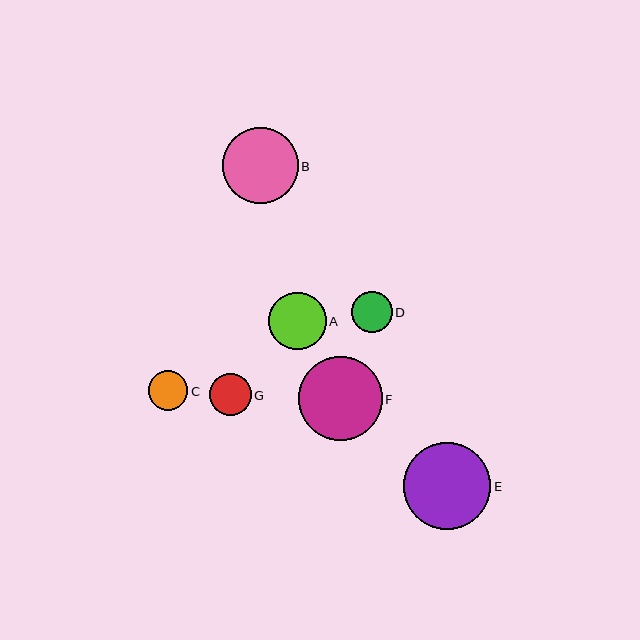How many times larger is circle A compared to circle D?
Circle A is approximately 1.4 times the size of circle D.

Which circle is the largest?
Circle E is the largest with a size of approximately 88 pixels.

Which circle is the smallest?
Circle C is the smallest with a size of approximately 40 pixels.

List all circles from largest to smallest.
From largest to smallest: E, F, B, A, G, D, C.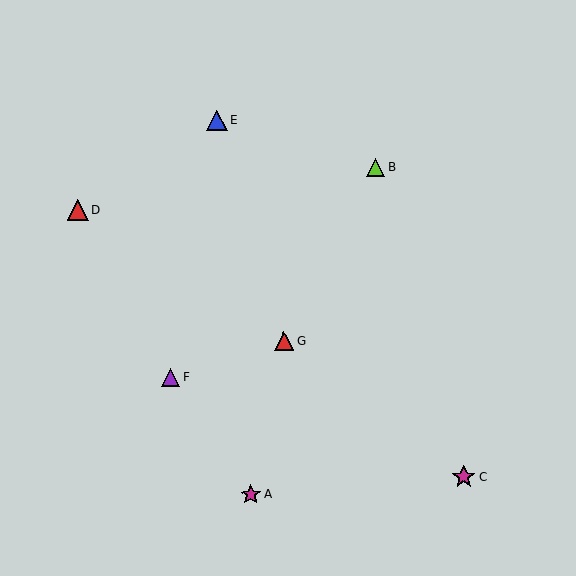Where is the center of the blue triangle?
The center of the blue triangle is at (217, 120).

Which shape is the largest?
The magenta star (labeled C) is the largest.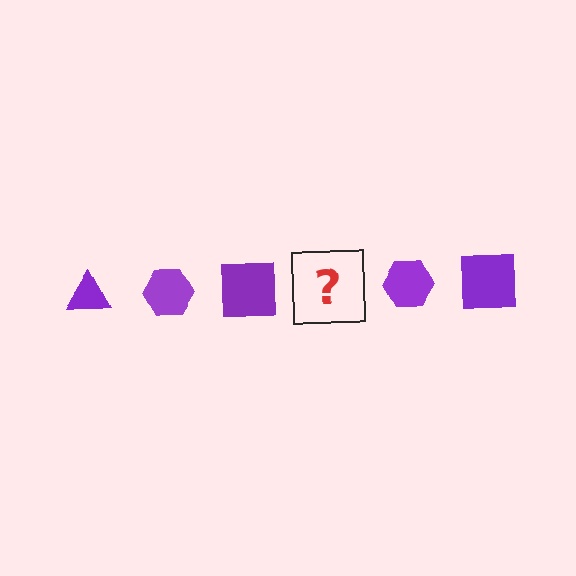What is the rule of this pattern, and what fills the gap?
The rule is that the pattern cycles through triangle, hexagon, square shapes in purple. The gap should be filled with a purple triangle.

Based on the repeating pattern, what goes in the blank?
The blank should be a purple triangle.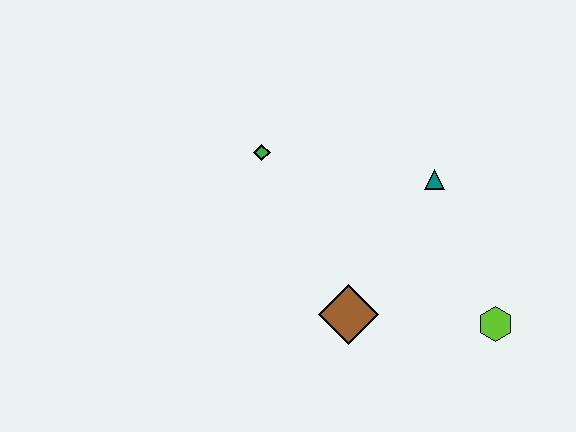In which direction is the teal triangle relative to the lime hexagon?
The teal triangle is above the lime hexagon.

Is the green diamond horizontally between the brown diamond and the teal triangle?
No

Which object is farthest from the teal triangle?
The green diamond is farthest from the teal triangle.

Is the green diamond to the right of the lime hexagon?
No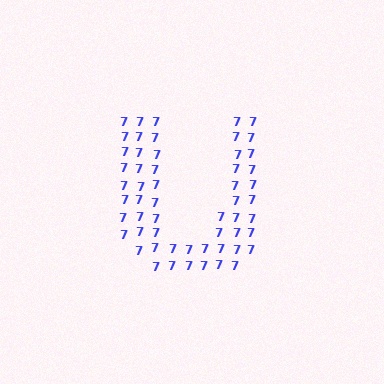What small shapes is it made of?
It is made of small digit 7's.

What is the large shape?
The large shape is the letter U.